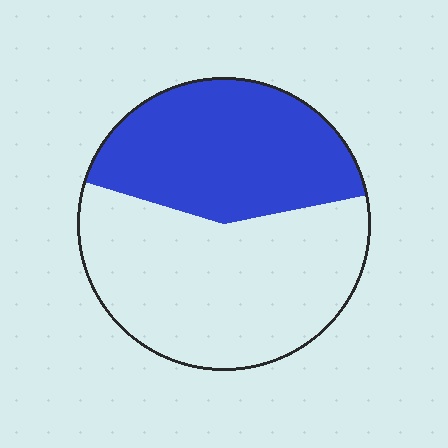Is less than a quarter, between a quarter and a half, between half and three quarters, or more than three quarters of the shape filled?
Between a quarter and a half.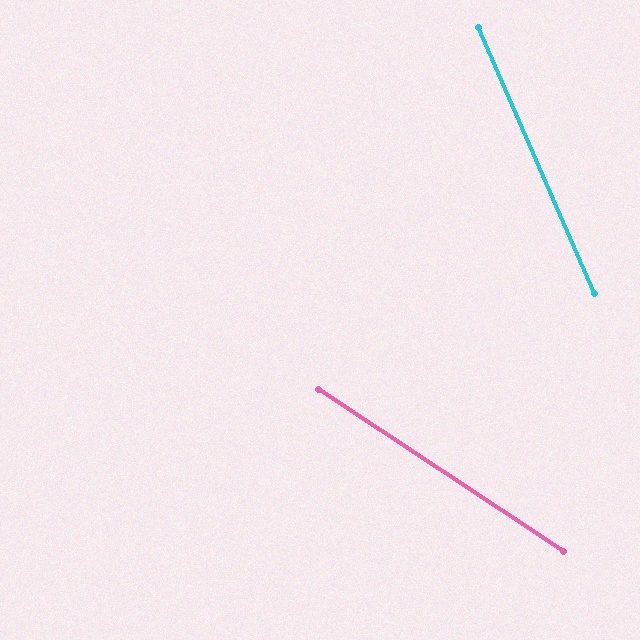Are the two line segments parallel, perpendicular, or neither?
Neither parallel nor perpendicular — they differ by about 33°.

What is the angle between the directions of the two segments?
Approximately 33 degrees.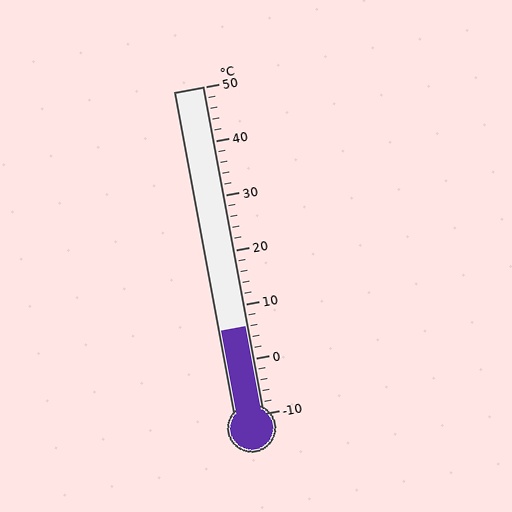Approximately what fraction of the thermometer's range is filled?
The thermometer is filled to approximately 25% of its range.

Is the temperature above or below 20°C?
The temperature is below 20°C.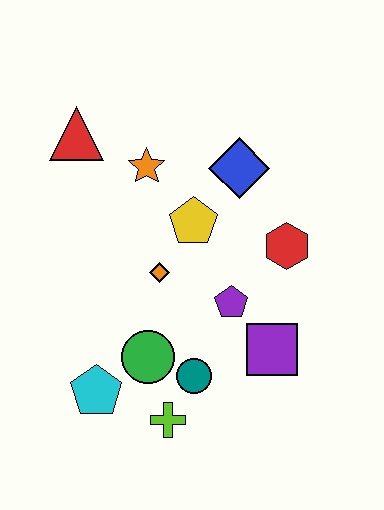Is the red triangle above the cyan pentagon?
Yes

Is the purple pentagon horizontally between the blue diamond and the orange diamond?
Yes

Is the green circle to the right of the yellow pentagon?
No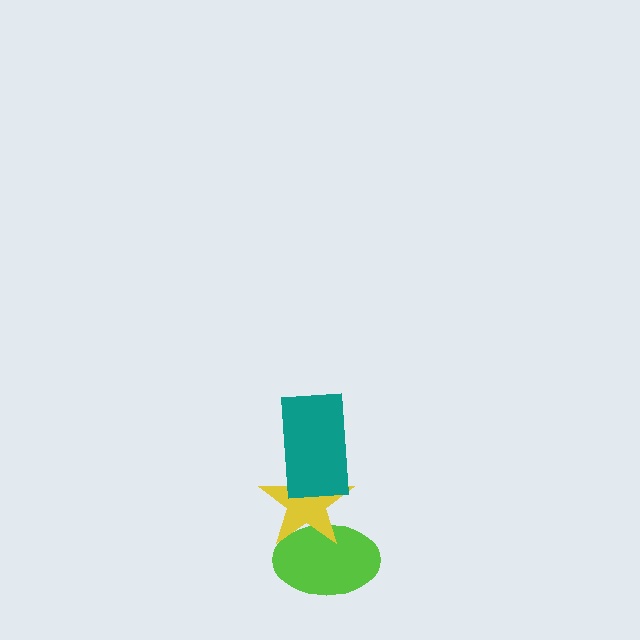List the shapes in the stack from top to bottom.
From top to bottom: the teal rectangle, the yellow star, the lime ellipse.